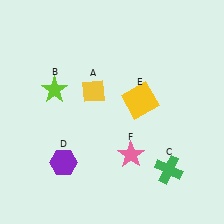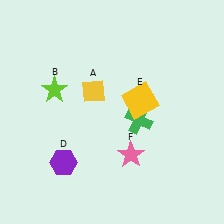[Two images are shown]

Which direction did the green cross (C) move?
The green cross (C) moved up.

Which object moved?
The green cross (C) moved up.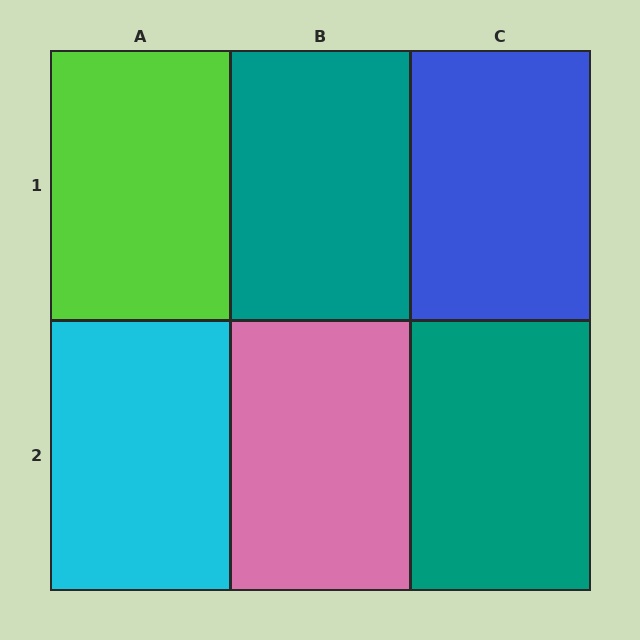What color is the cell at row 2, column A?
Cyan.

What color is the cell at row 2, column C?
Teal.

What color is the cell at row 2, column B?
Pink.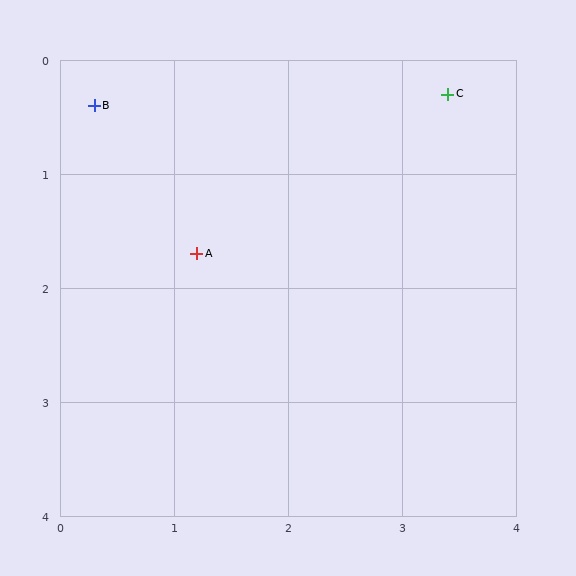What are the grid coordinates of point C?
Point C is at approximately (3.4, 0.3).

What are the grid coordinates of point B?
Point B is at approximately (0.3, 0.4).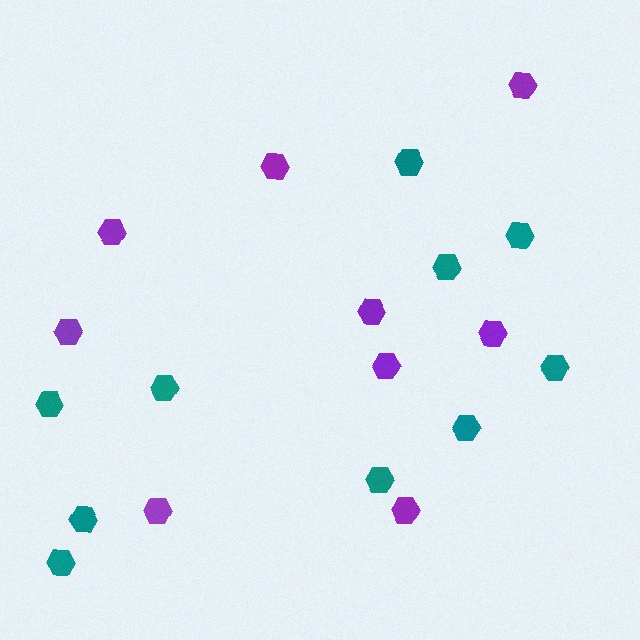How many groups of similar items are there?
There are 2 groups: one group of teal hexagons (10) and one group of purple hexagons (9).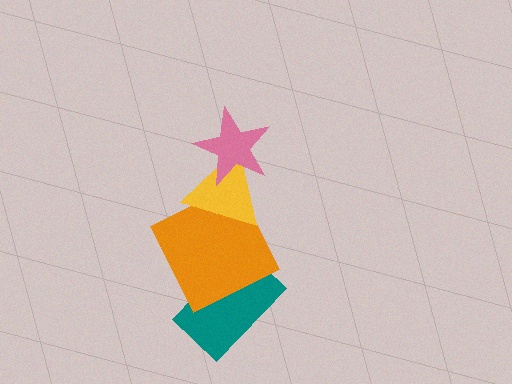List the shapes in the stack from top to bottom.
From top to bottom: the pink star, the yellow triangle, the orange square, the teal rectangle.